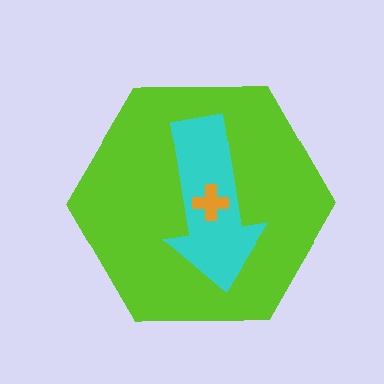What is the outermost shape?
The lime hexagon.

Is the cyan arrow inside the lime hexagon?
Yes.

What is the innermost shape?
The orange cross.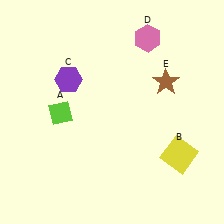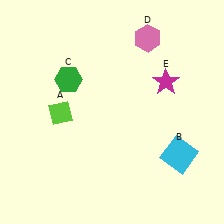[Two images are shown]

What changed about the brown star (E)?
In Image 1, E is brown. In Image 2, it changed to magenta.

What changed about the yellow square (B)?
In Image 1, B is yellow. In Image 2, it changed to cyan.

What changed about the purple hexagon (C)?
In Image 1, C is purple. In Image 2, it changed to green.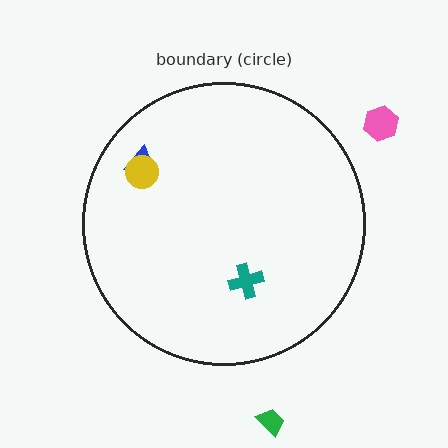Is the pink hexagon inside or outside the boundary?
Outside.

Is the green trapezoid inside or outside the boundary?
Outside.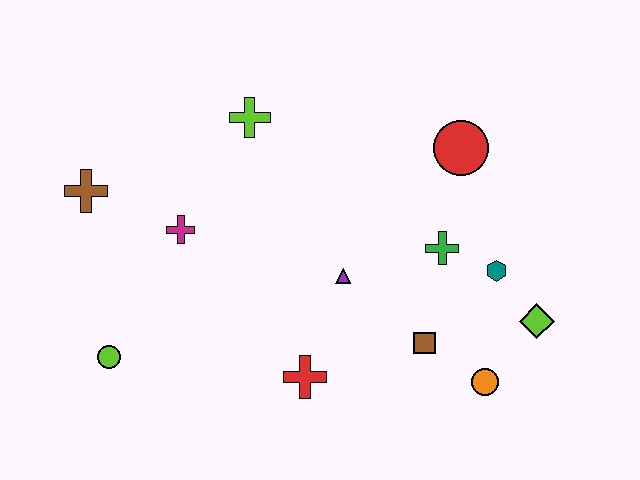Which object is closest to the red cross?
The purple triangle is closest to the red cross.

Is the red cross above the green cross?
No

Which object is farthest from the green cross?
The brown cross is farthest from the green cross.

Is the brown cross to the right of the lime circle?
No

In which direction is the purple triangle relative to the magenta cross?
The purple triangle is to the right of the magenta cross.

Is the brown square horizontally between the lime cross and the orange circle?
Yes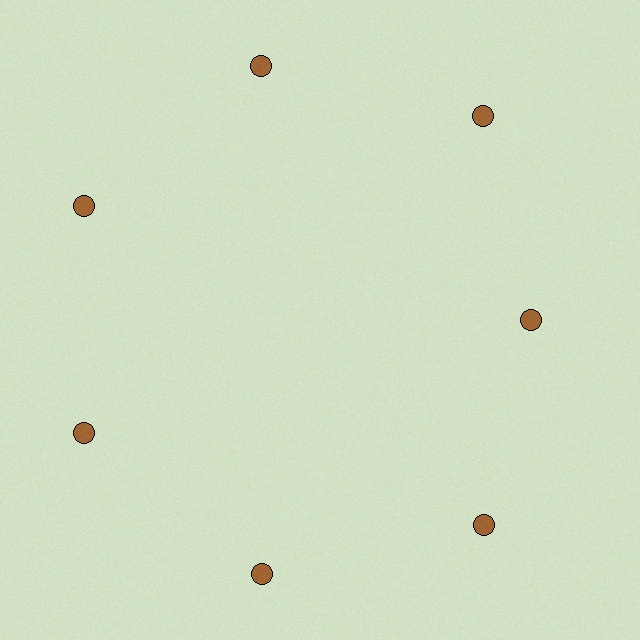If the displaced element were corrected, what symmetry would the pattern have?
It would have 7-fold rotational symmetry — the pattern would map onto itself every 51 degrees.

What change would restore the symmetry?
The symmetry would be restored by moving it outward, back onto the ring so that all 7 circles sit at equal angles and equal distance from the center.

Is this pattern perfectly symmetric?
No. The 7 brown circles are arranged in a ring, but one element near the 3 o'clock position is pulled inward toward the center, breaking the 7-fold rotational symmetry.